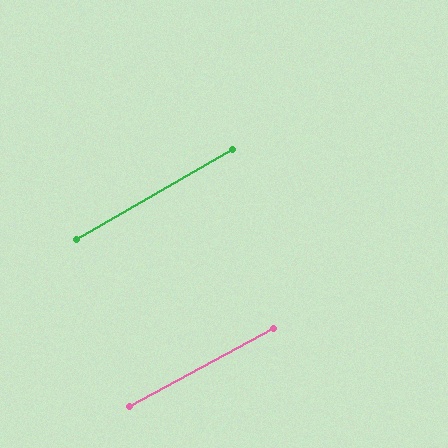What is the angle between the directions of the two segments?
Approximately 1 degree.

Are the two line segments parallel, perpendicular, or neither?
Parallel — their directions differ by only 1.5°.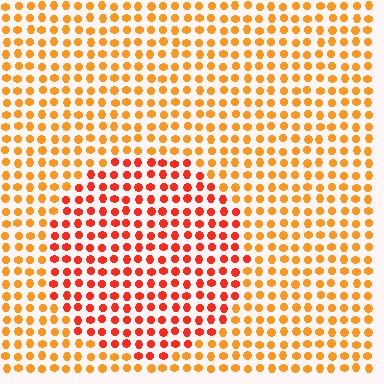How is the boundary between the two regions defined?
The boundary is defined purely by a slight shift in hue (about 29 degrees). Spacing, size, and orientation are identical on both sides.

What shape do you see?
I see a circle.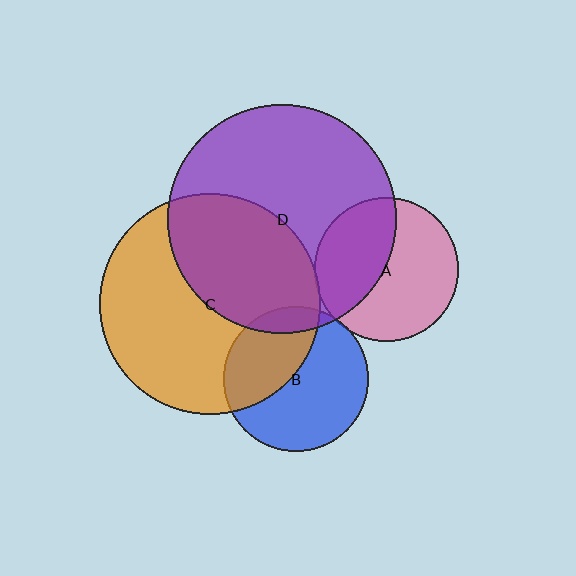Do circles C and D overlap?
Yes.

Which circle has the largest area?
Circle D (purple).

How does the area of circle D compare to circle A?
Approximately 2.5 times.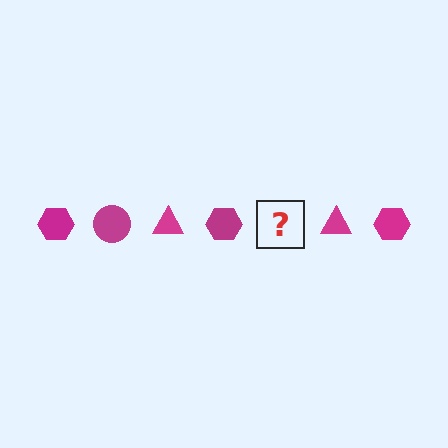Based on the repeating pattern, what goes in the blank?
The blank should be a magenta circle.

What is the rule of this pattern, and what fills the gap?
The rule is that the pattern cycles through hexagon, circle, triangle shapes in magenta. The gap should be filled with a magenta circle.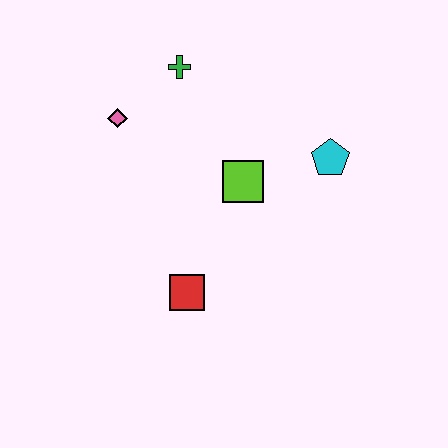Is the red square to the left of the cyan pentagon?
Yes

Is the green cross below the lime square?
No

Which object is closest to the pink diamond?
The green cross is closest to the pink diamond.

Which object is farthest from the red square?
The green cross is farthest from the red square.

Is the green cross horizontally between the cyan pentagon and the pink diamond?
Yes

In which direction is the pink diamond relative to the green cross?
The pink diamond is to the left of the green cross.